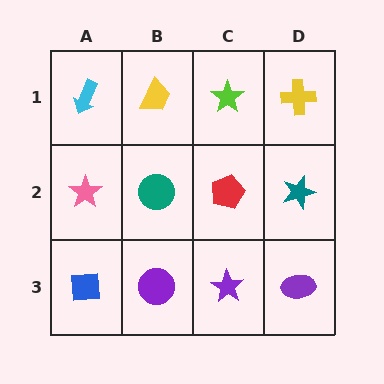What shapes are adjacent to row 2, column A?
A cyan arrow (row 1, column A), a blue square (row 3, column A), a teal circle (row 2, column B).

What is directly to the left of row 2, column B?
A pink star.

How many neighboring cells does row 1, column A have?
2.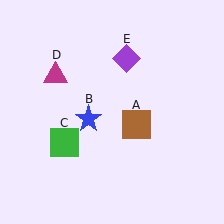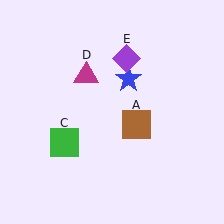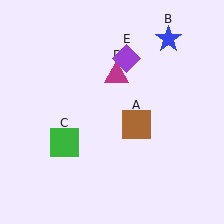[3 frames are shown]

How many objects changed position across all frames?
2 objects changed position: blue star (object B), magenta triangle (object D).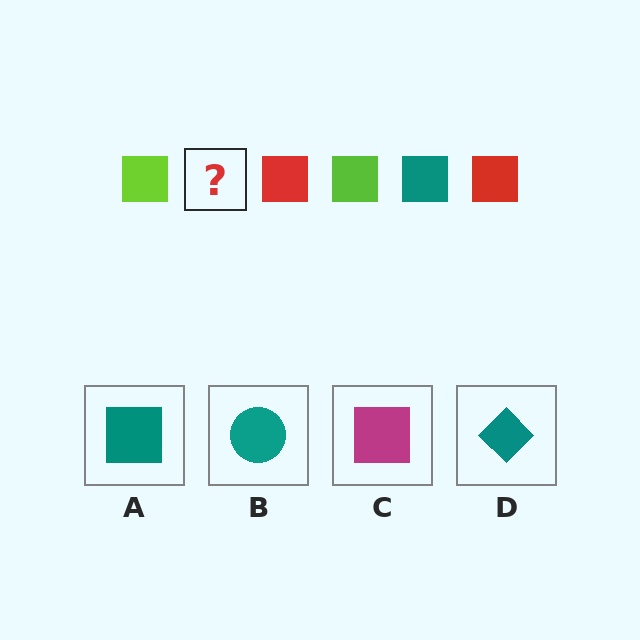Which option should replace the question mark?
Option A.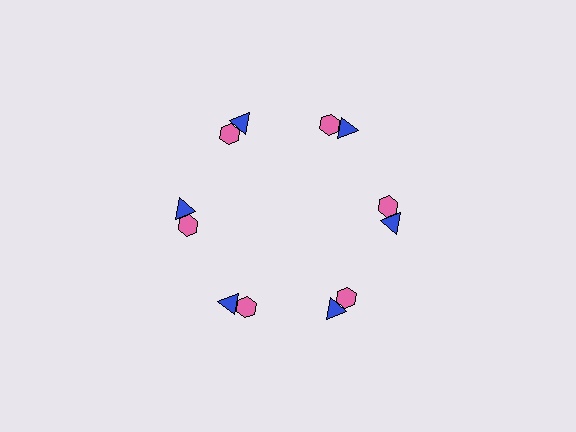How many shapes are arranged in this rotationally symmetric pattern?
There are 12 shapes, arranged in 6 groups of 2.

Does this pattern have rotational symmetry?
Yes, this pattern has 6-fold rotational symmetry. It looks the same after rotating 60 degrees around the center.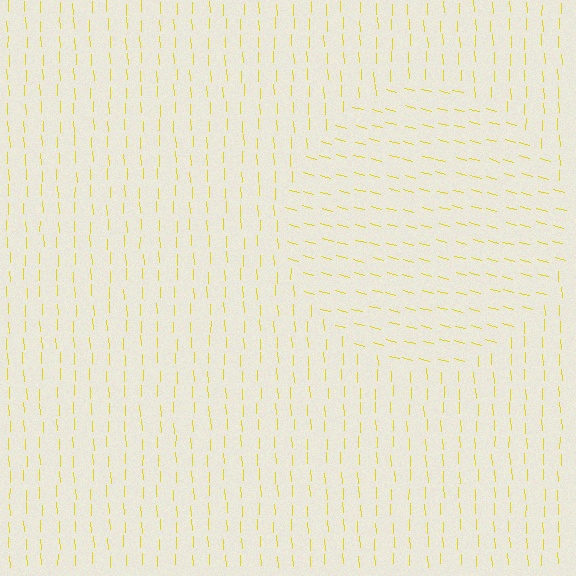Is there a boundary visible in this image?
Yes, there is a texture boundary formed by a change in line orientation.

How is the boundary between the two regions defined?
The boundary is defined purely by a change in line orientation (approximately 73 degrees difference). All lines are the same color and thickness.